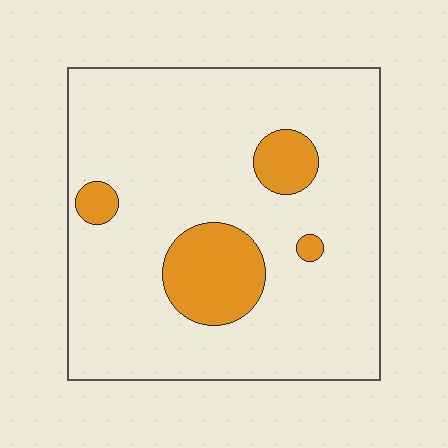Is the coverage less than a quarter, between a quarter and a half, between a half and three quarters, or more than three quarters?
Less than a quarter.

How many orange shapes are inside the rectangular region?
4.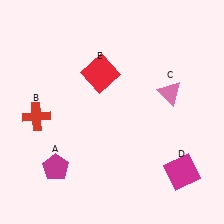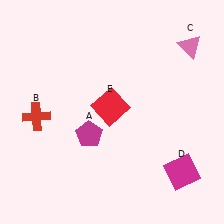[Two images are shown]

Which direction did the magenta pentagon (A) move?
The magenta pentagon (A) moved right.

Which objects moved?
The objects that moved are: the magenta pentagon (A), the pink triangle (C), the red square (E).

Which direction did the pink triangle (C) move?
The pink triangle (C) moved up.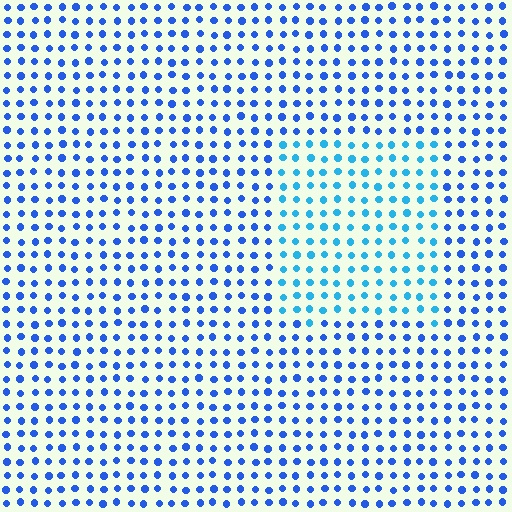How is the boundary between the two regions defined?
The boundary is defined purely by a slight shift in hue (about 28 degrees). Spacing, size, and orientation are identical on both sides.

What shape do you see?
I see a rectangle.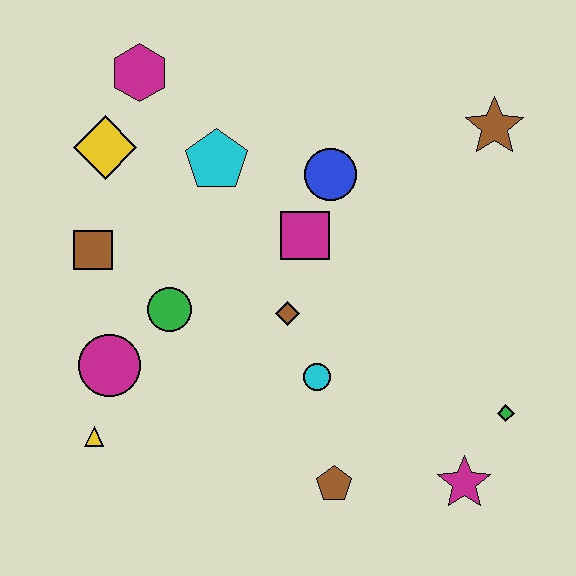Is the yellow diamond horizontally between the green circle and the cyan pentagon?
No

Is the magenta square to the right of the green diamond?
No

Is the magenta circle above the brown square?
No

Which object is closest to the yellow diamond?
The magenta hexagon is closest to the yellow diamond.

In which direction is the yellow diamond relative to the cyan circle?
The yellow diamond is above the cyan circle.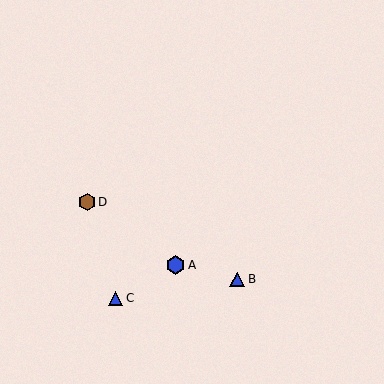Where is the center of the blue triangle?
The center of the blue triangle is at (116, 298).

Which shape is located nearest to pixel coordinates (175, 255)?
The blue hexagon (labeled A) at (176, 265) is nearest to that location.